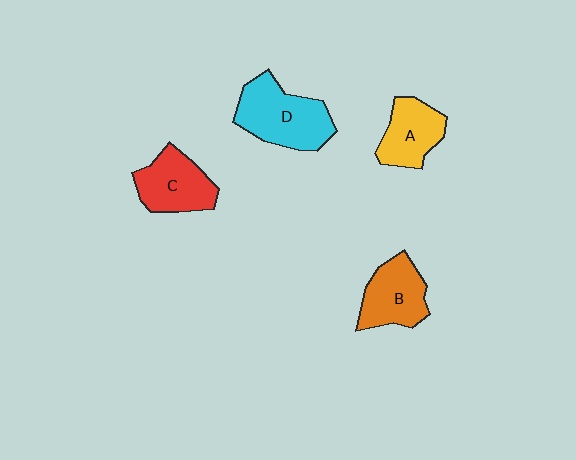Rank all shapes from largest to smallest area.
From largest to smallest: D (cyan), C (red), B (orange), A (yellow).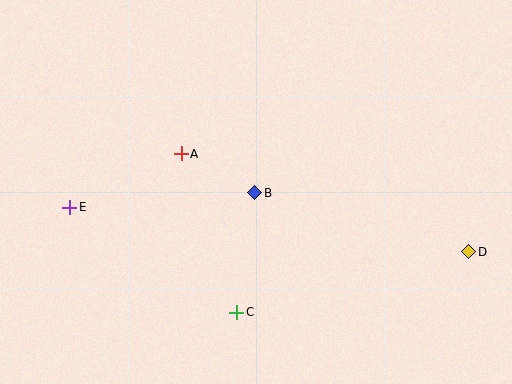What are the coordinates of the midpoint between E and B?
The midpoint between E and B is at (162, 200).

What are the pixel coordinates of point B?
Point B is at (255, 193).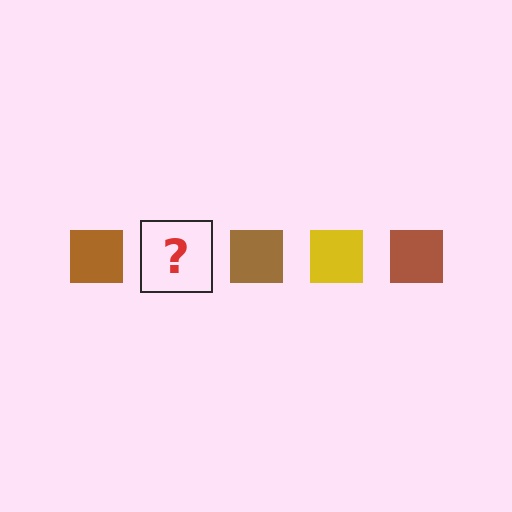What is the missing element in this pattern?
The missing element is a yellow square.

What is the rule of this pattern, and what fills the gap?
The rule is that the pattern cycles through brown, yellow squares. The gap should be filled with a yellow square.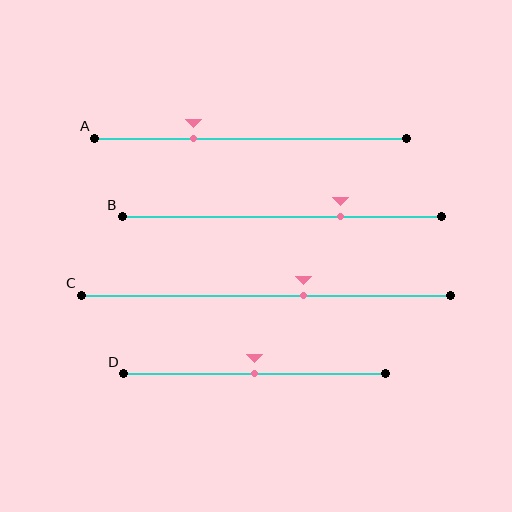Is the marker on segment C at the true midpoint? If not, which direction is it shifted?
No, the marker on segment C is shifted to the right by about 10% of the segment length.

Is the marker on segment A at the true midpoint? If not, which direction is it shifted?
No, the marker on segment A is shifted to the left by about 18% of the segment length.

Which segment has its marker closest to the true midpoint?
Segment D has its marker closest to the true midpoint.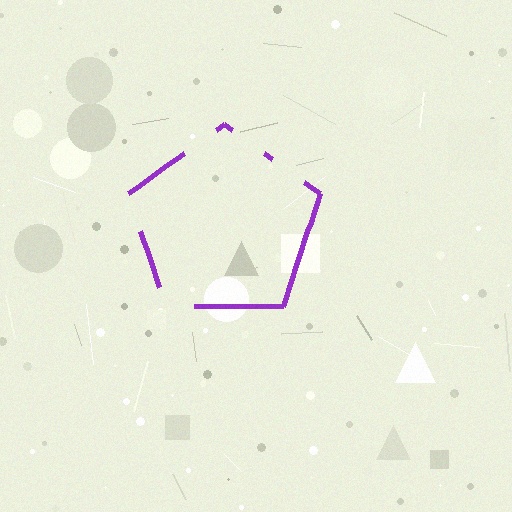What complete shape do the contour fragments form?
The contour fragments form a pentagon.